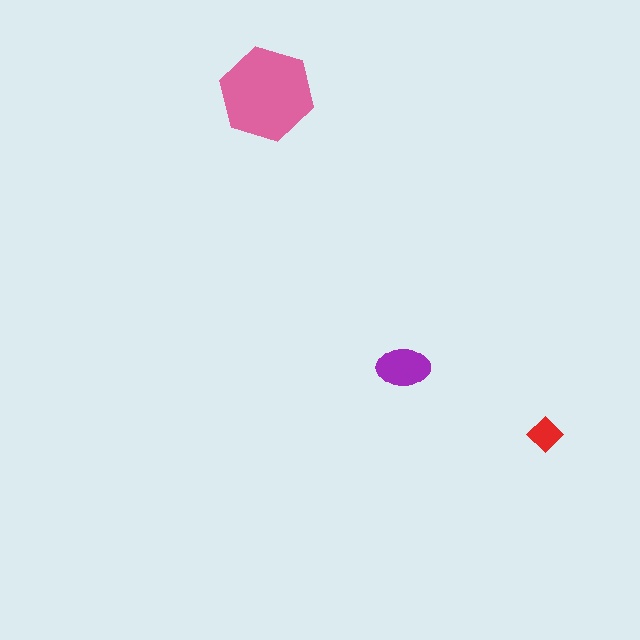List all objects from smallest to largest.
The red diamond, the purple ellipse, the pink hexagon.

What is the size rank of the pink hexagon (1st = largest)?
1st.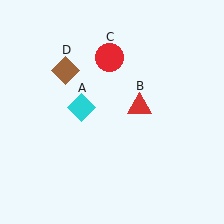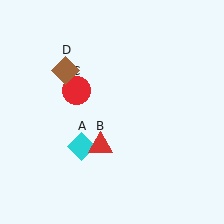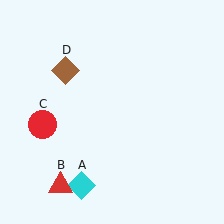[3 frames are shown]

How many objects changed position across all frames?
3 objects changed position: cyan diamond (object A), red triangle (object B), red circle (object C).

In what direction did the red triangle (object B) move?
The red triangle (object B) moved down and to the left.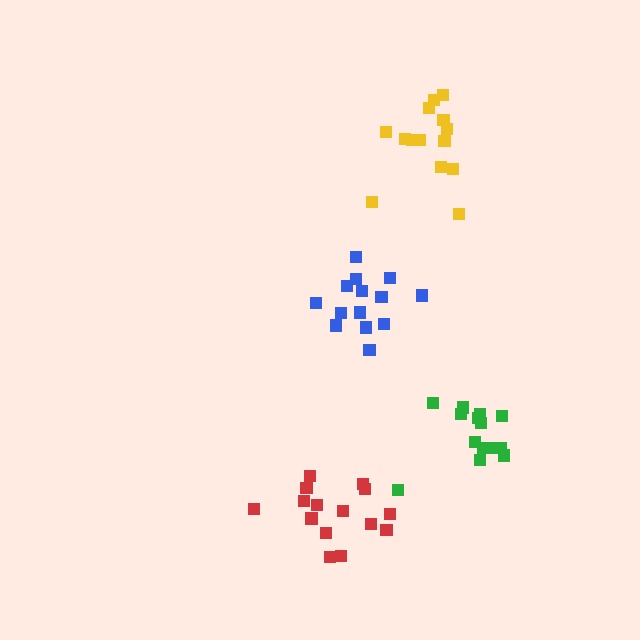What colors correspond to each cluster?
The clusters are colored: blue, yellow, red, green.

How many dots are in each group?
Group 1: 14 dots, Group 2: 14 dots, Group 3: 15 dots, Group 4: 14 dots (57 total).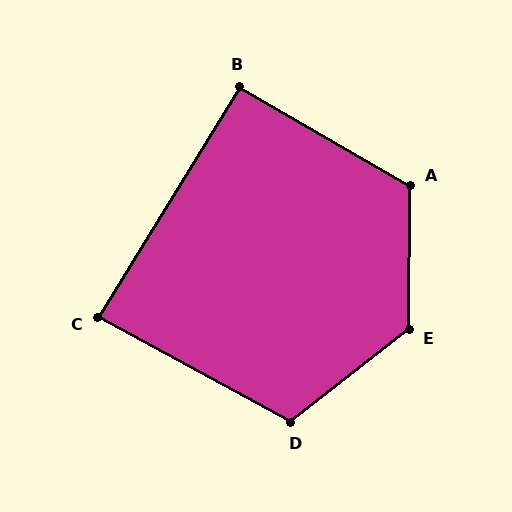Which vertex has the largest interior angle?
E, at approximately 129 degrees.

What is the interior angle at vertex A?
Approximately 119 degrees (obtuse).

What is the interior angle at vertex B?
Approximately 92 degrees (approximately right).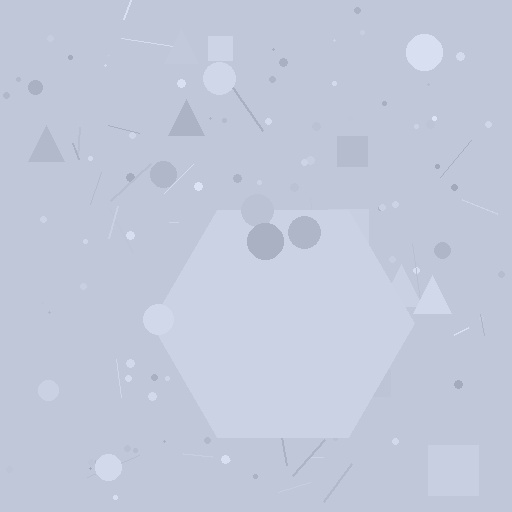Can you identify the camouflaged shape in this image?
The camouflaged shape is a hexagon.